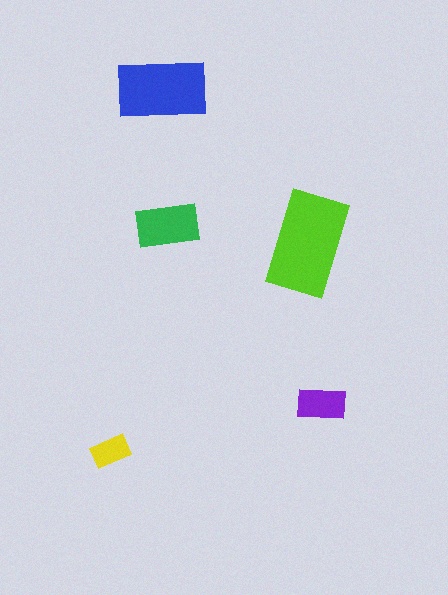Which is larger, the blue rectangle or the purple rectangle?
The blue one.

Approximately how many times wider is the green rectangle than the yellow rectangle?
About 1.5 times wider.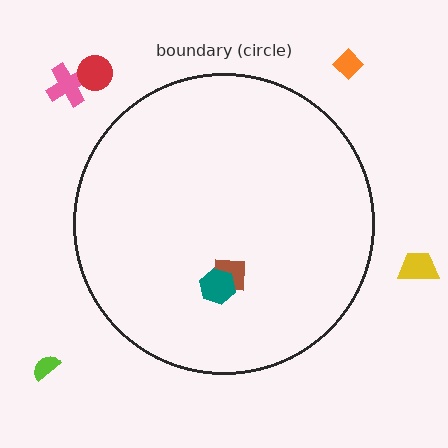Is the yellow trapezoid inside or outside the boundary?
Outside.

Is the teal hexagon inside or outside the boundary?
Inside.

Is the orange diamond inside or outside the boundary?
Outside.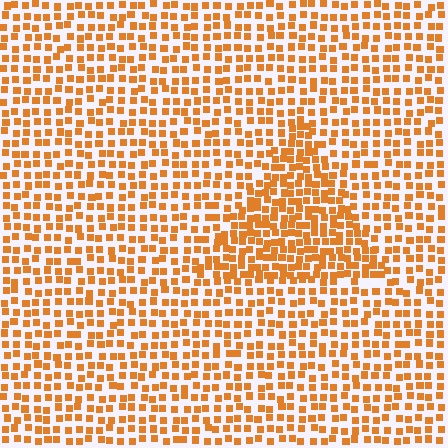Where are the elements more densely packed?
The elements are more densely packed inside the triangle boundary.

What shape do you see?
I see a triangle.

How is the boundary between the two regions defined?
The boundary is defined by a change in element density (approximately 1.7x ratio). All elements are the same color, size, and shape.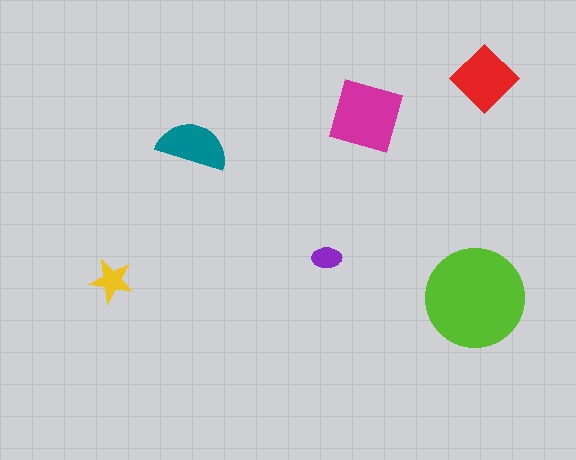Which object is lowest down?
The lime circle is bottommost.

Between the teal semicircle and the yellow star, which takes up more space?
The teal semicircle.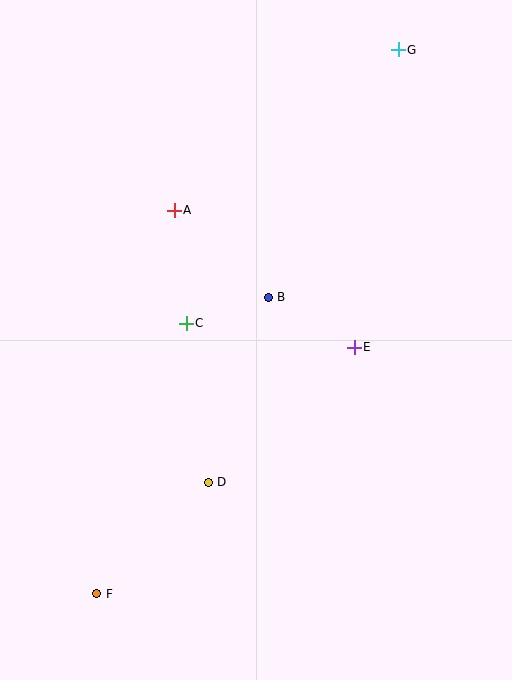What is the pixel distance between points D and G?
The distance between D and G is 472 pixels.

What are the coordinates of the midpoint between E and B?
The midpoint between E and B is at (311, 322).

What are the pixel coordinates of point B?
Point B is at (268, 297).